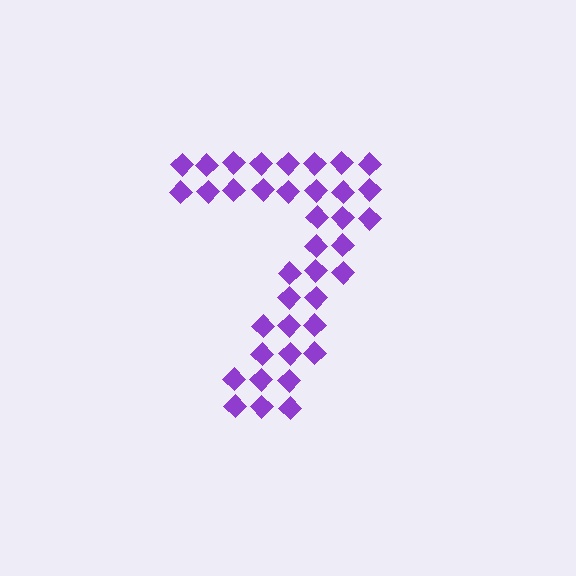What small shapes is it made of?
It is made of small diamonds.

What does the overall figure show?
The overall figure shows the digit 7.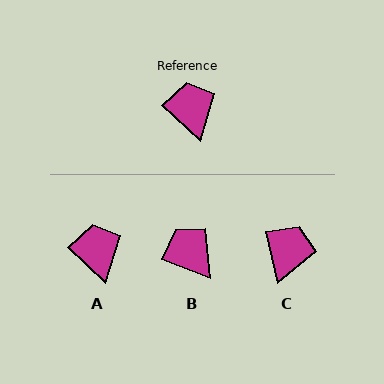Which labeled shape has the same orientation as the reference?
A.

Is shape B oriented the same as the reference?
No, it is off by about 23 degrees.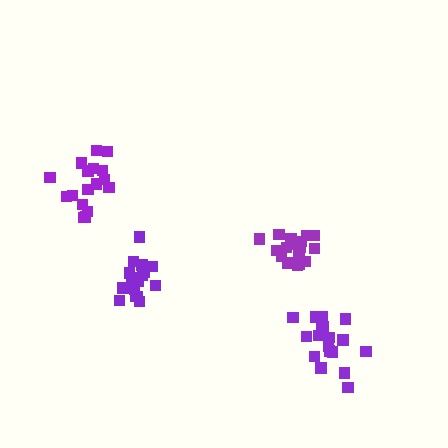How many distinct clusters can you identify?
There are 4 distinct clusters.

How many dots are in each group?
Group 1: 21 dots, Group 2: 17 dots, Group 3: 17 dots, Group 4: 18 dots (73 total).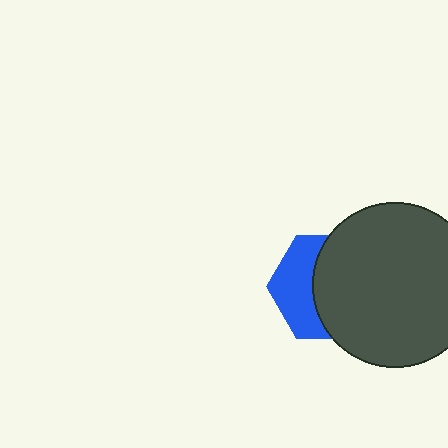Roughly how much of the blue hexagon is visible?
A small part of it is visible (roughly 41%).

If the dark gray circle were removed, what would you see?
You would see the complete blue hexagon.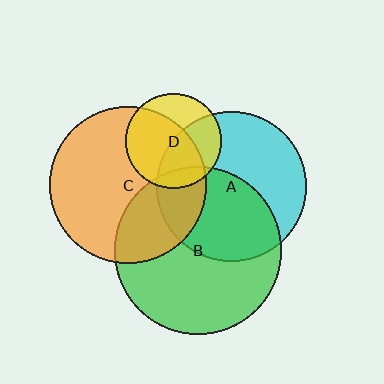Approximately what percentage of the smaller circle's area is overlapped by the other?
Approximately 10%.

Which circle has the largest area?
Circle B (green).